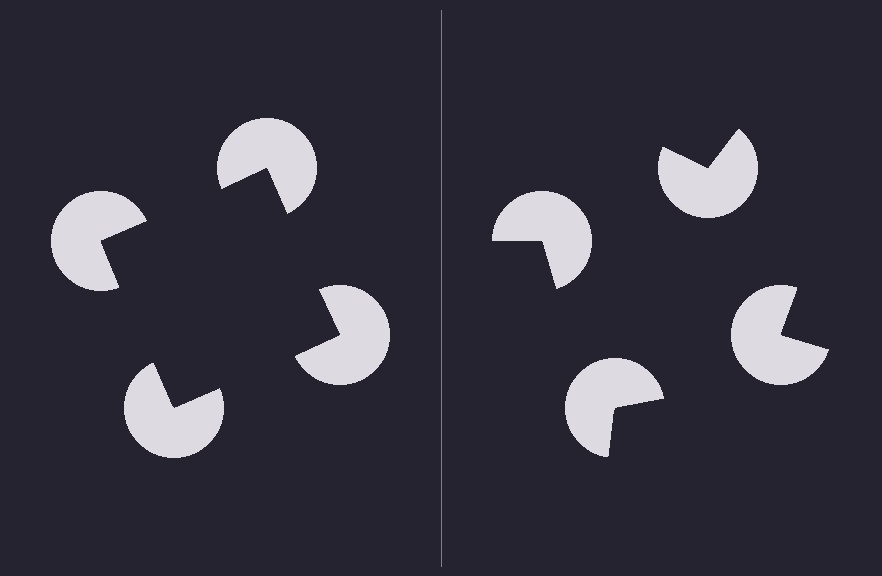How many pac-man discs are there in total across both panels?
8 — 4 on each side.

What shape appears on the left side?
An illusory square.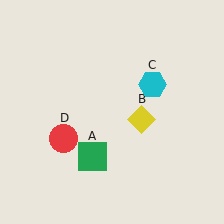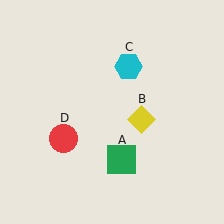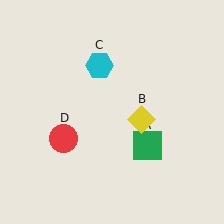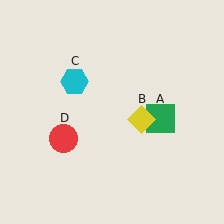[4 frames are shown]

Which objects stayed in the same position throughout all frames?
Yellow diamond (object B) and red circle (object D) remained stationary.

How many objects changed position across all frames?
2 objects changed position: green square (object A), cyan hexagon (object C).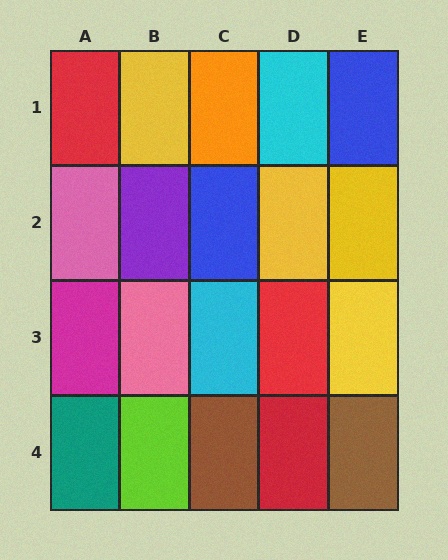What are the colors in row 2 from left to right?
Pink, purple, blue, yellow, yellow.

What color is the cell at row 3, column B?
Pink.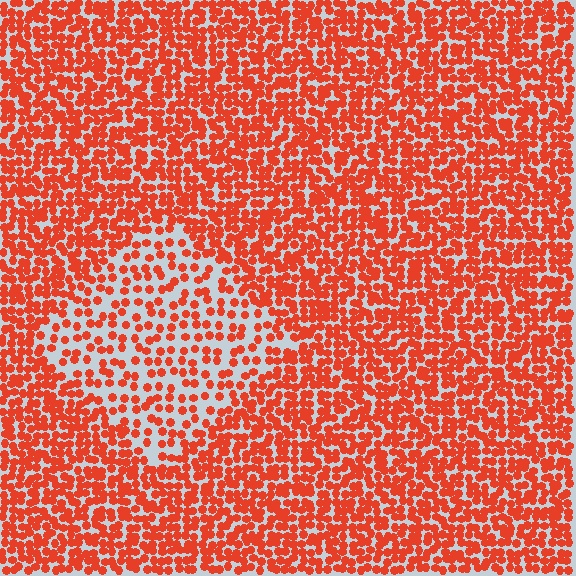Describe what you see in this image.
The image contains small red elements arranged at two different densities. A diamond-shaped region is visible where the elements are less densely packed than the surrounding area.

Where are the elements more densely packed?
The elements are more densely packed outside the diamond boundary.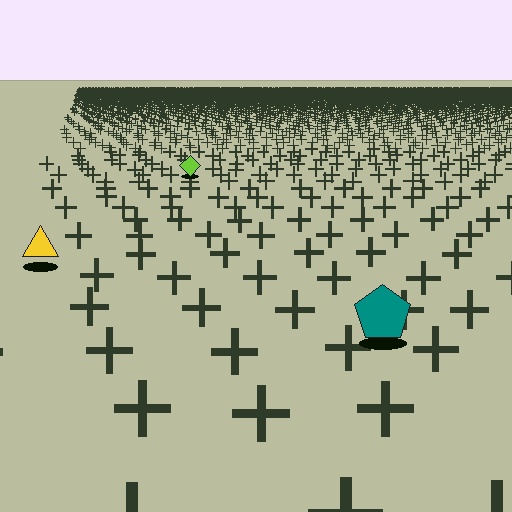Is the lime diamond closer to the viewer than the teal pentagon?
No. The teal pentagon is closer — you can tell from the texture gradient: the ground texture is coarser near it.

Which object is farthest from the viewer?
The lime diamond is farthest from the viewer. It appears smaller and the ground texture around it is denser.